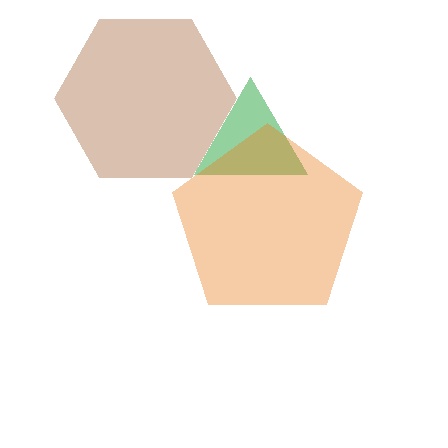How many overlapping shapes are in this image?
There are 3 overlapping shapes in the image.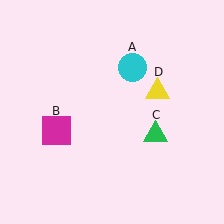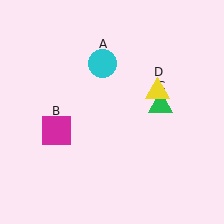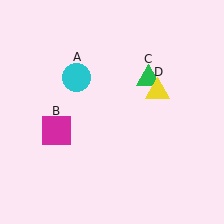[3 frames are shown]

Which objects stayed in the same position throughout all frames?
Magenta square (object B) and yellow triangle (object D) remained stationary.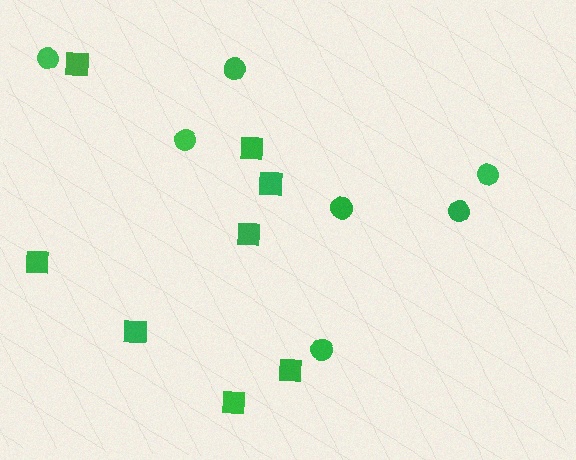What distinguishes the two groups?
There are 2 groups: one group of circles (7) and one group of squares (8).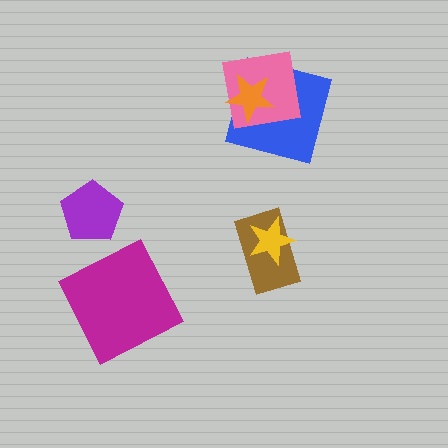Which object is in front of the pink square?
The orange star is in front of the pink square.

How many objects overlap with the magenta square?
0 objects overlap with the magenta square.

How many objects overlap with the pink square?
2 objects overlap with the pink square.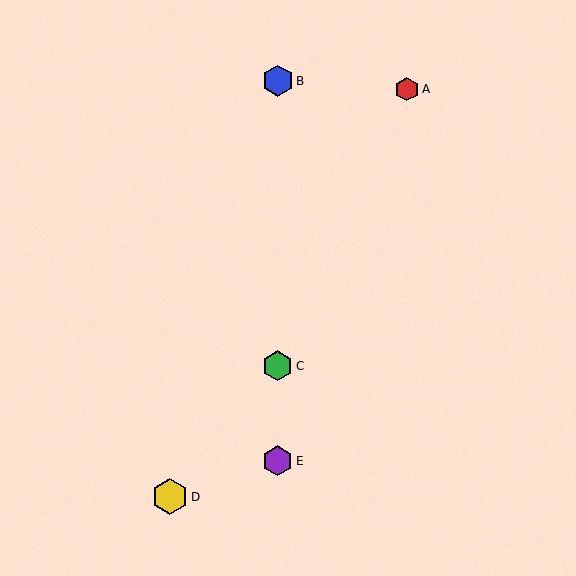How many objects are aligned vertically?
3 objects (B, C, E) are aligned vertically.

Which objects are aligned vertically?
Objects B, C, E are aligned vertically.